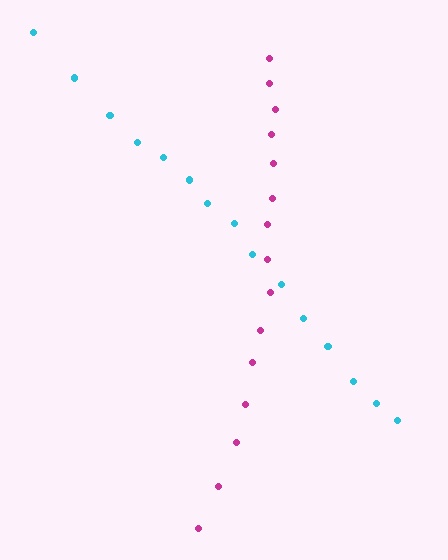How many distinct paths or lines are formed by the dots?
There are 2 distinct paths.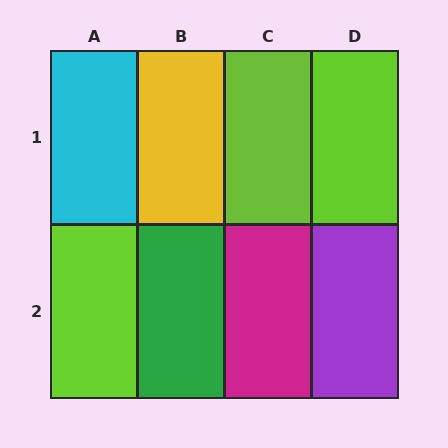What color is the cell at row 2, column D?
Purple.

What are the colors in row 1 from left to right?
Cyan, yellow, lime, lime.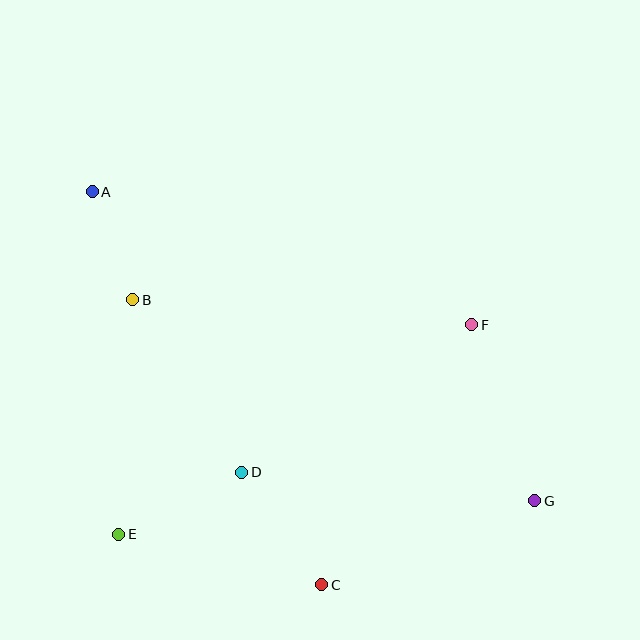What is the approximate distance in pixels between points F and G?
The distance between F and G is approximately 187 pixels.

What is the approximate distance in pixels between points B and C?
The distance between B and C is approximately 342 pixels.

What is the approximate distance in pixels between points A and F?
The distance between A and F is approximately 402 pixels.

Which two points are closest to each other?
Points A and B are closest to each other.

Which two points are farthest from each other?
Points A and G are farthest from each other.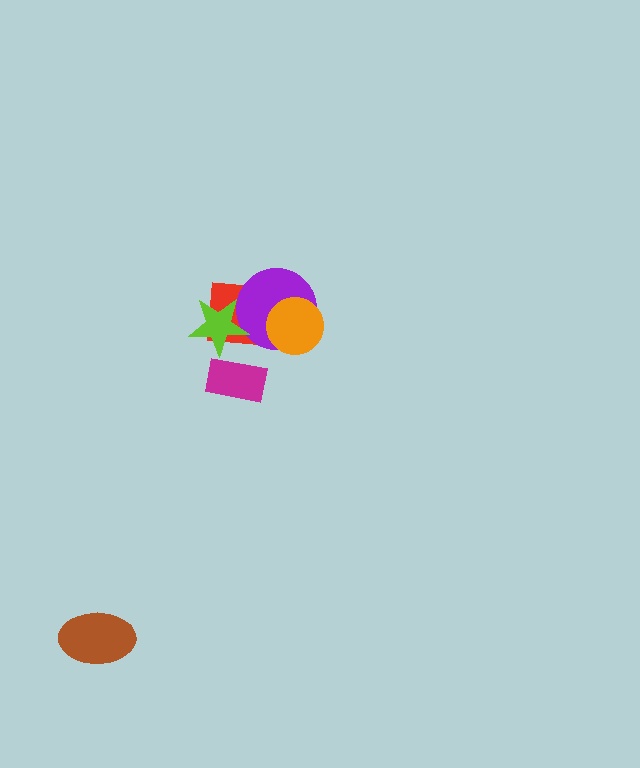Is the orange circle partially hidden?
No, no other shape covers it.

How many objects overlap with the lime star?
2 objects overlap with the lime star.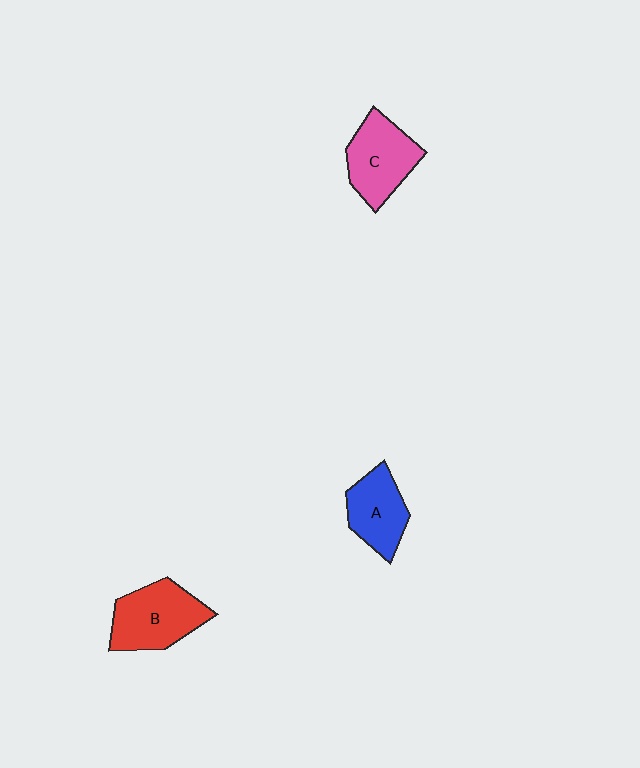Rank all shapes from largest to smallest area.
From largest to smallest: B (red), C (pink), A (blue).